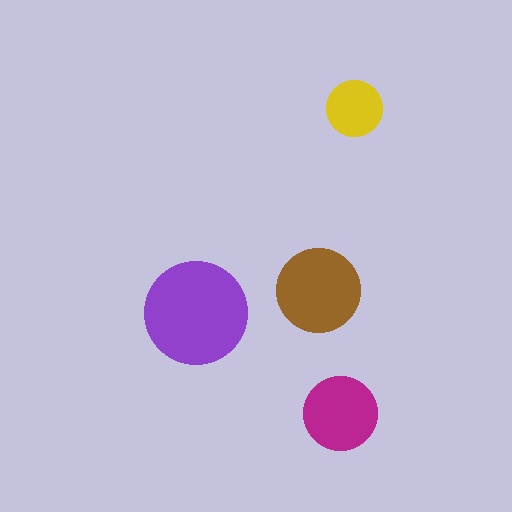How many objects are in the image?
There are 4 objects in the image.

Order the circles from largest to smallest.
the purple one, the brown one, the magenta one, the yellow one.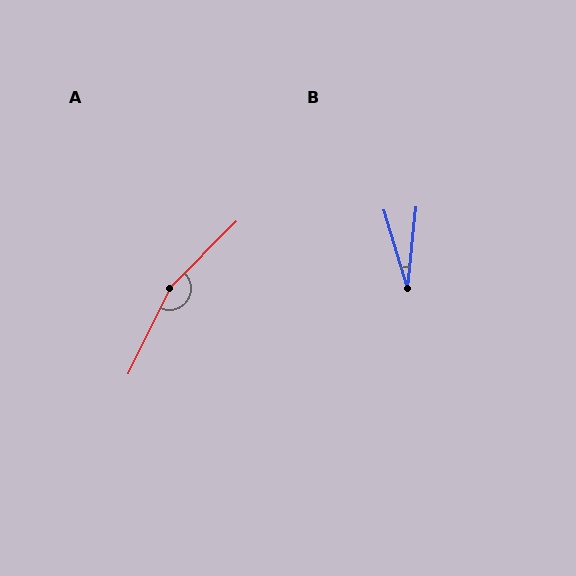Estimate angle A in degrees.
Approximately 161 degrees.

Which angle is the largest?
A, at approximately 161 degrees.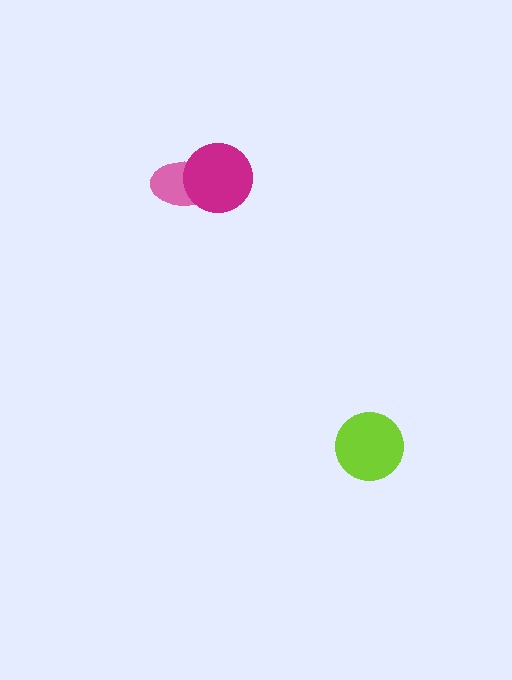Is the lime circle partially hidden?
No, no other shape covers it.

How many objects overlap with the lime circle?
0 objects overlap with the lime circle.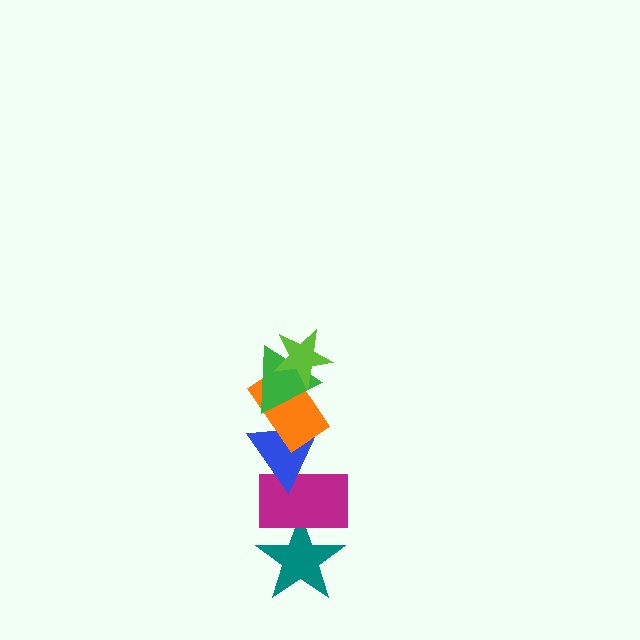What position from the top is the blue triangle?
The blue triangle is 4th from the top.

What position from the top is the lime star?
The lime star is 1st from the top.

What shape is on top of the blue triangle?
The orange rectangle is on top of the blue triangle.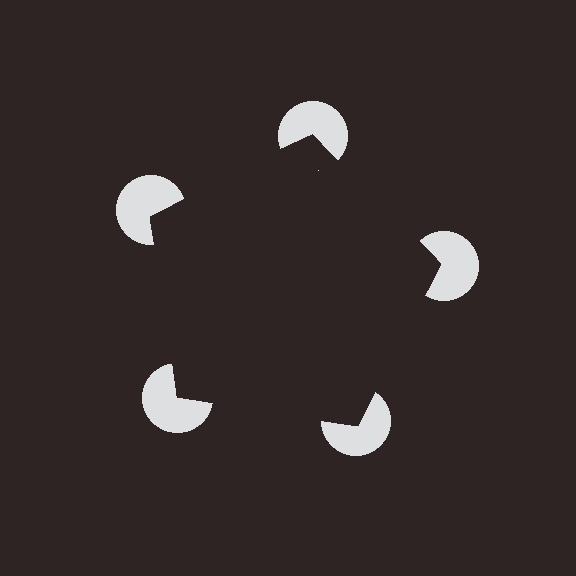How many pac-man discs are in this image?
There are 5 — one at each vertex of the illusory pentagon.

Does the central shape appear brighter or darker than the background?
It typically appears slightly darker than the background, even though no actual brightness change is drawn.